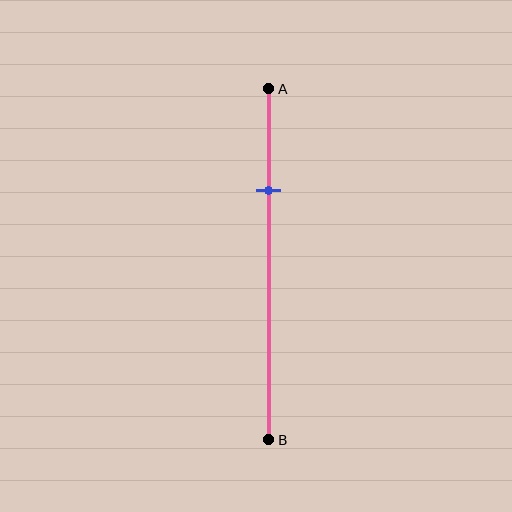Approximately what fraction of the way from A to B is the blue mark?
The blue mark is approximately 30% of the way from A to B.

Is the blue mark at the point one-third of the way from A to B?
No, the mark is at about 30% from A, not at the 33% one-third point.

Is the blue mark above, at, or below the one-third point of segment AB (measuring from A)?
The blue mark is above the one-third point of segment AB.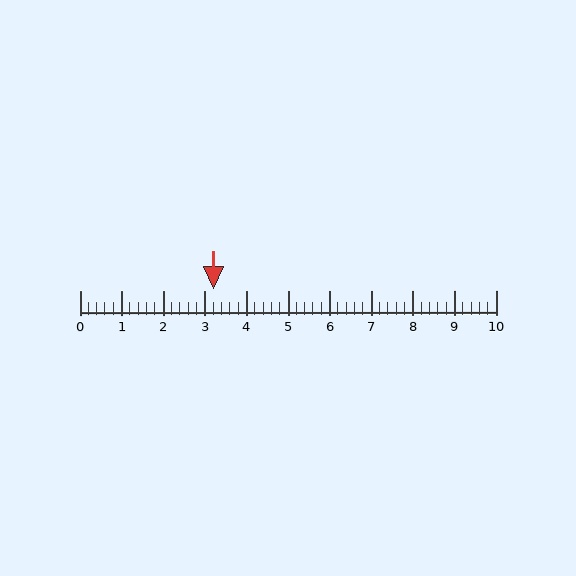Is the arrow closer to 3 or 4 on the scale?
The arrow is closer to 3.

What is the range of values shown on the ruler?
The ruler shows values from 0 to 10.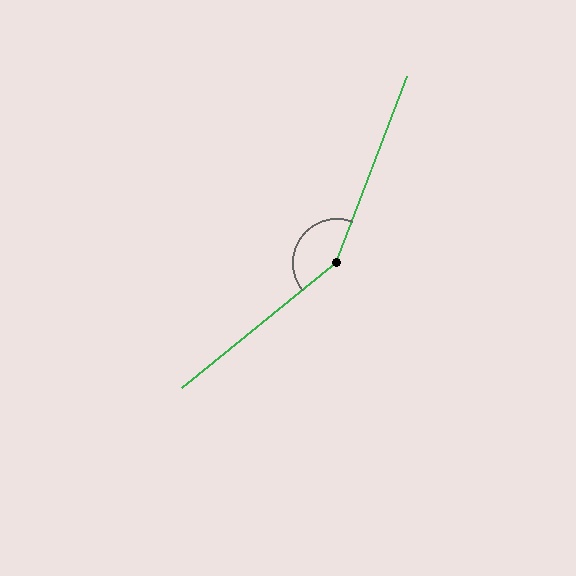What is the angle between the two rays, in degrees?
Approximately 150 degrees.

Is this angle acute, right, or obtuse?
It is obtuse.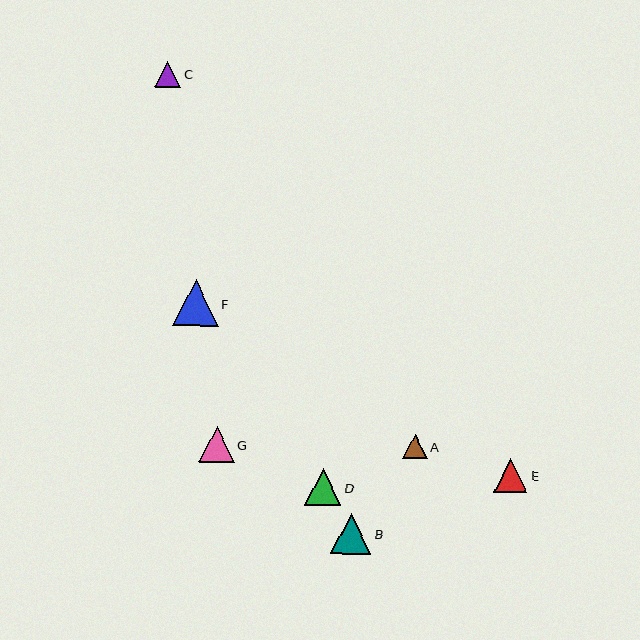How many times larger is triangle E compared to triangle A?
Triangle E is approximately 1.4 times the size of triangle A.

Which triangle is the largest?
Triangle F is the largest with a size of approximately 46 pixels.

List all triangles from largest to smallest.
From largest to smallest: F, B, D, G, E, C, A.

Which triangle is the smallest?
Triangle A is the smallest with a size of approximately 25 pixels.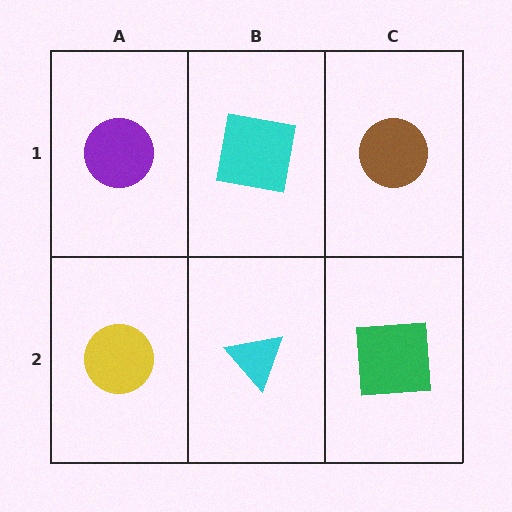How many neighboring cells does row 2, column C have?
2.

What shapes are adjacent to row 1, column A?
A yellow circle (row 2, column A), a cyan square (row 1, column B).